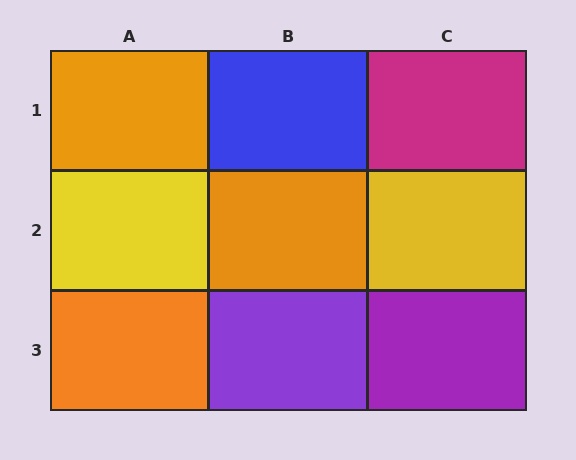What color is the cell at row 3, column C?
Purple.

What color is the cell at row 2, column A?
Yellow.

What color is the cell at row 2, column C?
Yellow.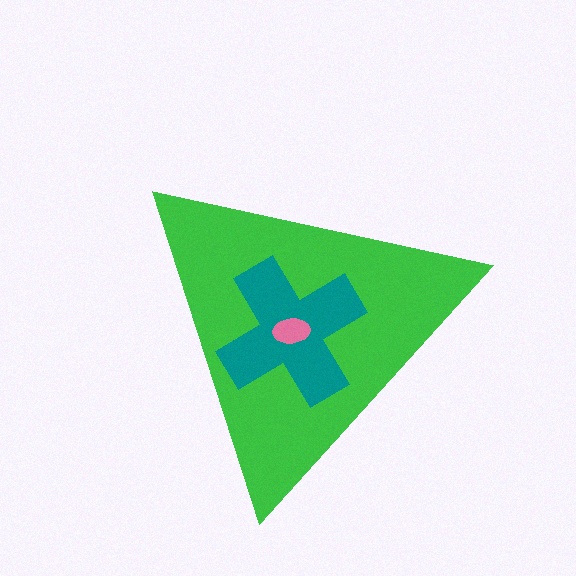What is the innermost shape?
The pink ellipse.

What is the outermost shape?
The green triangle.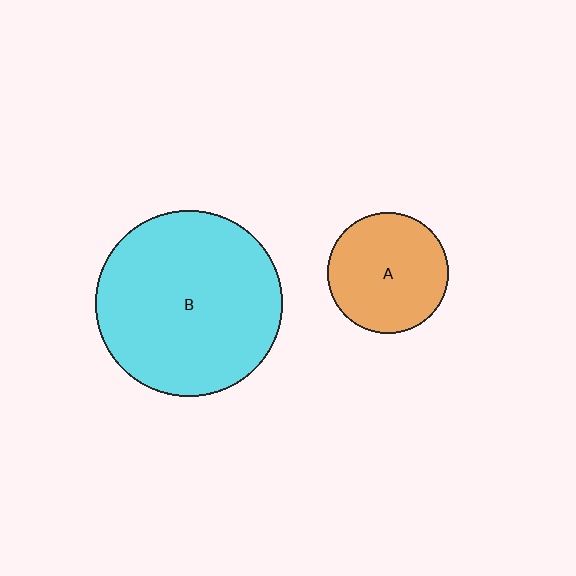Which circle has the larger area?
Circle B (cyan).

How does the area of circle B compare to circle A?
Approximately 2.4 times.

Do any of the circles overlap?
No, none of the circles overlap.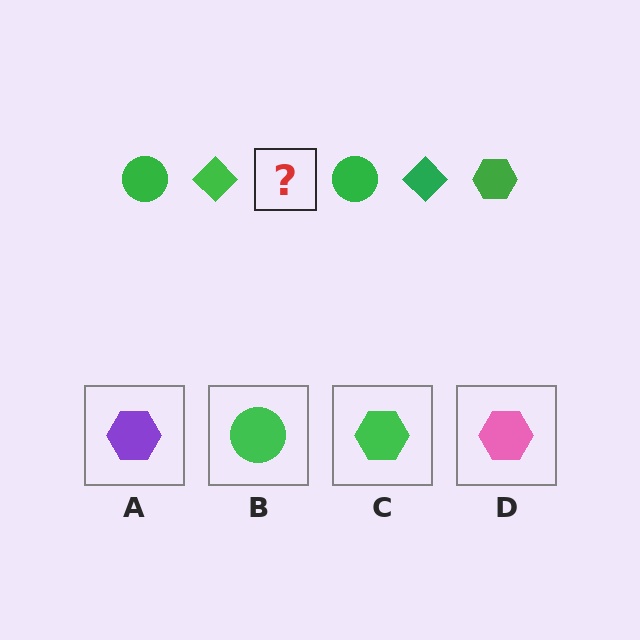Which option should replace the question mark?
Option C.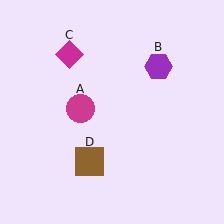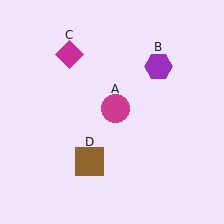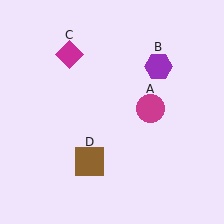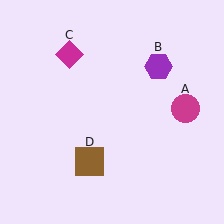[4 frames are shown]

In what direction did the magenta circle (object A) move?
The magenta circle (object A) moved right.